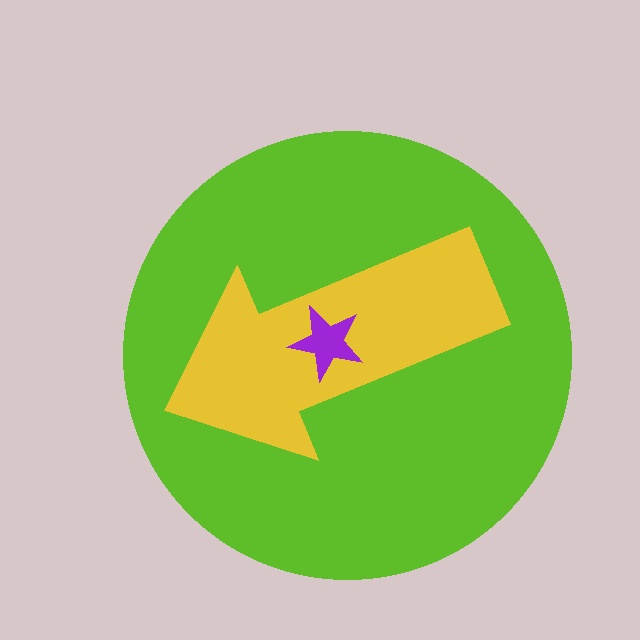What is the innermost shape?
The purple star.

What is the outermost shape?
The lime circle.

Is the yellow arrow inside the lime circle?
Yes.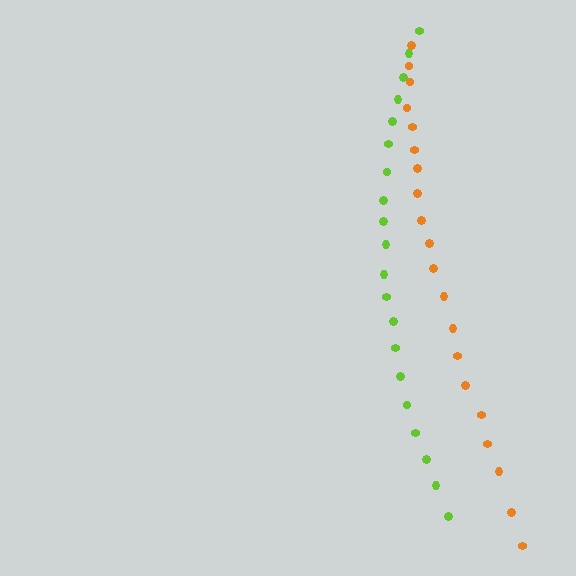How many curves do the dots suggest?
There are 2 distinct paths.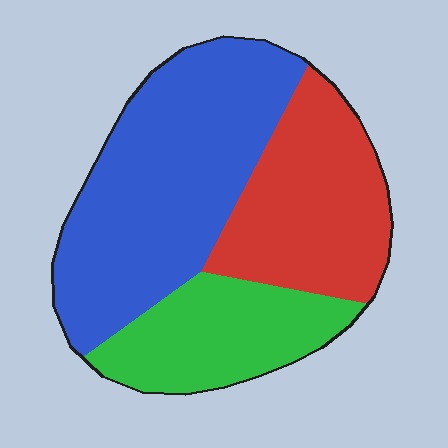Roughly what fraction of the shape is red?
Red covers 30% of the shape.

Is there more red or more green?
Red.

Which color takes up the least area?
Green, at roughly 25%.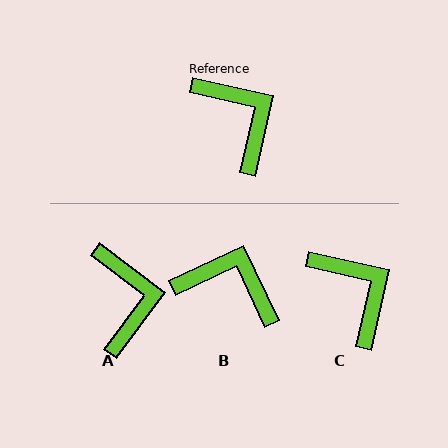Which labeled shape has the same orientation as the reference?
C.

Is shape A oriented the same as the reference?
No, it is off by about 24 degrees.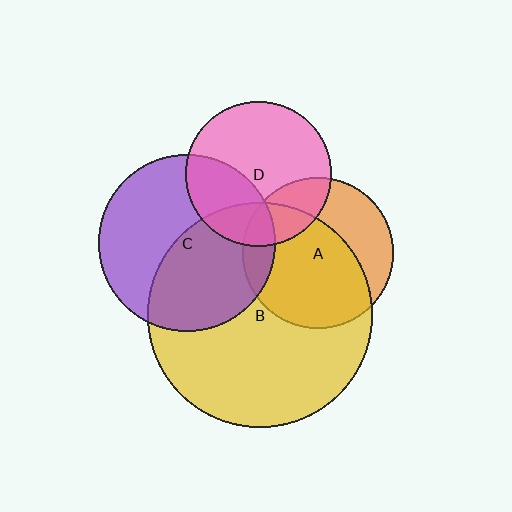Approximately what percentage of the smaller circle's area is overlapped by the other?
Approximately 25%.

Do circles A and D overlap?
Yes.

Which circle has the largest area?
Circle B (yellow).